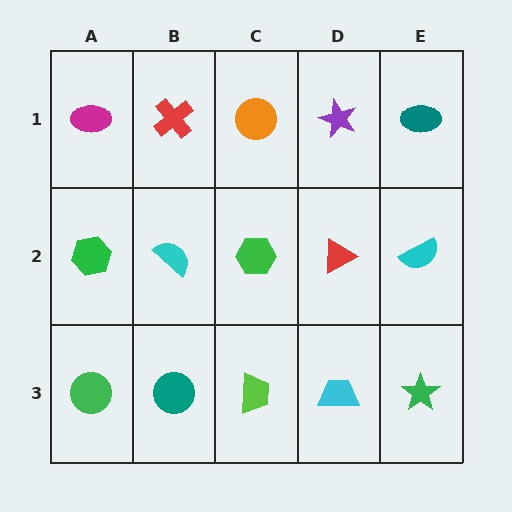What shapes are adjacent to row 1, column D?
A red triangle (row 2, column D), an orange circle (row 1, column C), a teal ellipse (row 1, column E).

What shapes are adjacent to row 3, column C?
A green hexagon (row 2, column C), a teal circle (row 3, column B), a cyan trapezoid (row 3, column D).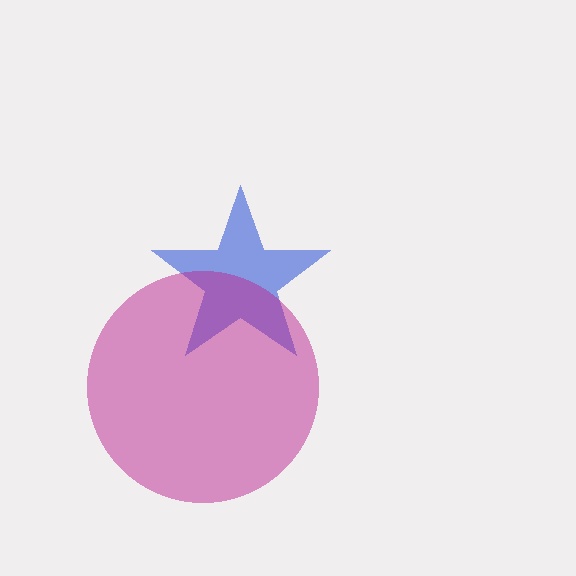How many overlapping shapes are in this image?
There are 2 overlapping shapes in the image.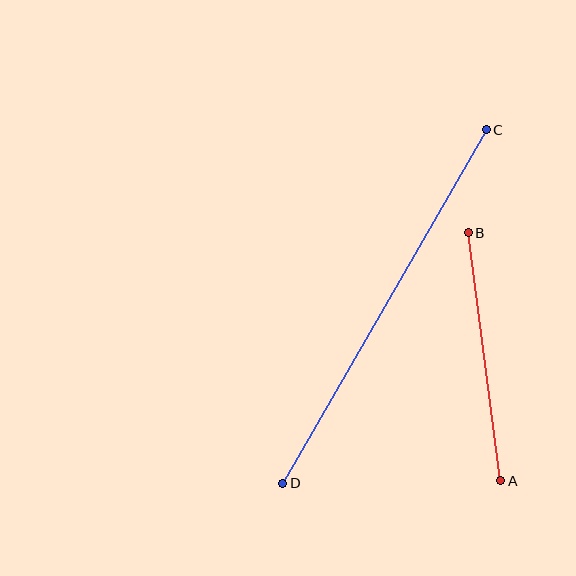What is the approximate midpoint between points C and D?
The midpoint is at approximately (384, 307) pixels.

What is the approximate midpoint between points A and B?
The midpoint is at approximately (484, 357) pixels.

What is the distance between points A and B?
The distance is approximately 250 pixels.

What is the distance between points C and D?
The distance is approximately 408 pixels.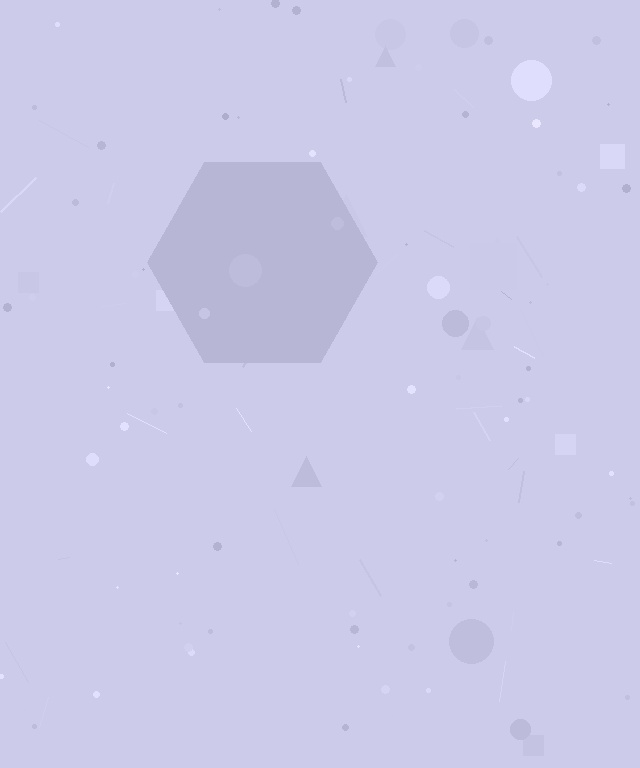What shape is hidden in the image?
A hexagon is hidden in the image.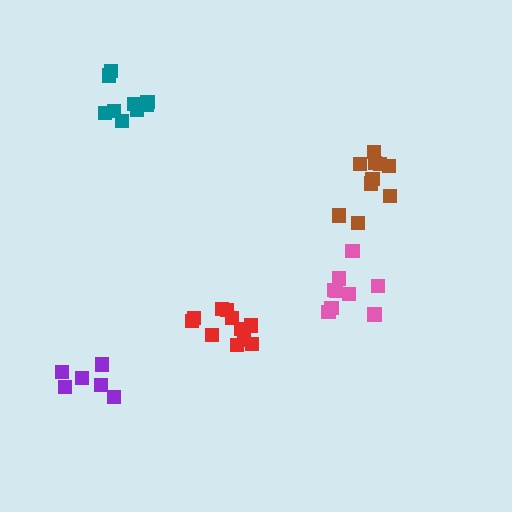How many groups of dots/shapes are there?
There are 5 groups.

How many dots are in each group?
Group 1: 9 dots, Group 2: 10 dots, Group 3: 6 dots, Group 4: 11 dots, Group 5: 9 dots (45 total).